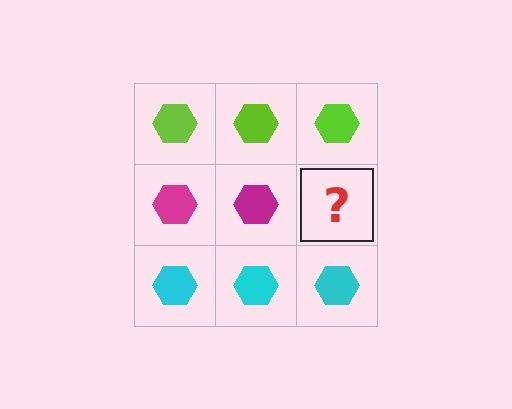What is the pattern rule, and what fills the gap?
The rule is that each row has a consistent color. The gap should be filled with a magenta hexagon.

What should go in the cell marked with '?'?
The missing cell should contain a magenta hexagon.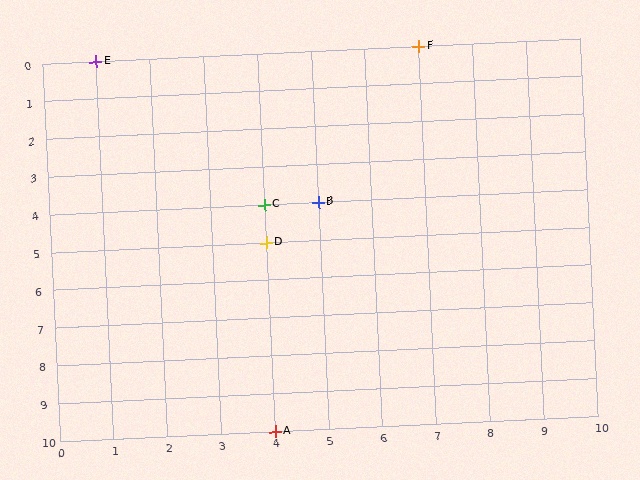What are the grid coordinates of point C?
Point C is at grid coordinates (4, 4).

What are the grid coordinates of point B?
Point B is at grid coordinates (5, 4).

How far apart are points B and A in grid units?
Points B and A are 1 column and 6 rows apart (about 6.1 grid units diagonally).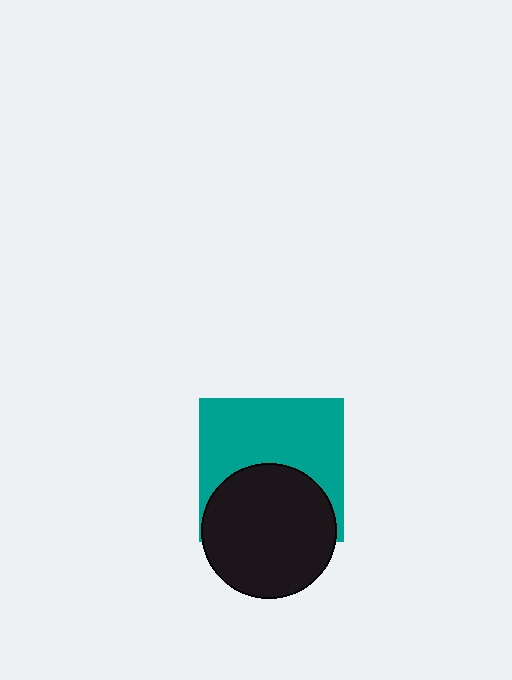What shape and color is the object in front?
The object in front is a black circle.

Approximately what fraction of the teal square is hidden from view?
Roughly 42% of the teal square is hidden behind the black circle.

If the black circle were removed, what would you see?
You would see the complete teal square.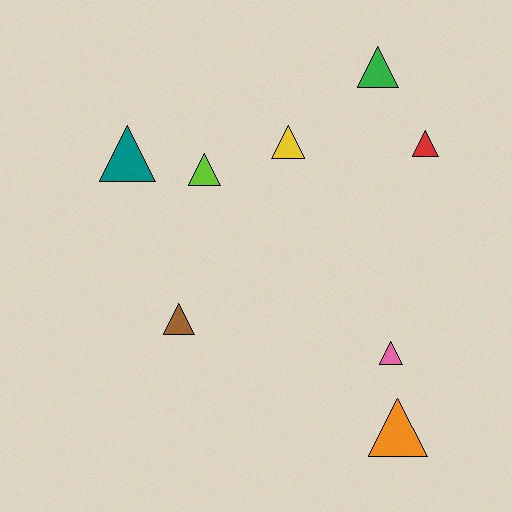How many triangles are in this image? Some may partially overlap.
There are 8 triangles.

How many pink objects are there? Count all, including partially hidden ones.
There is 1 pink object.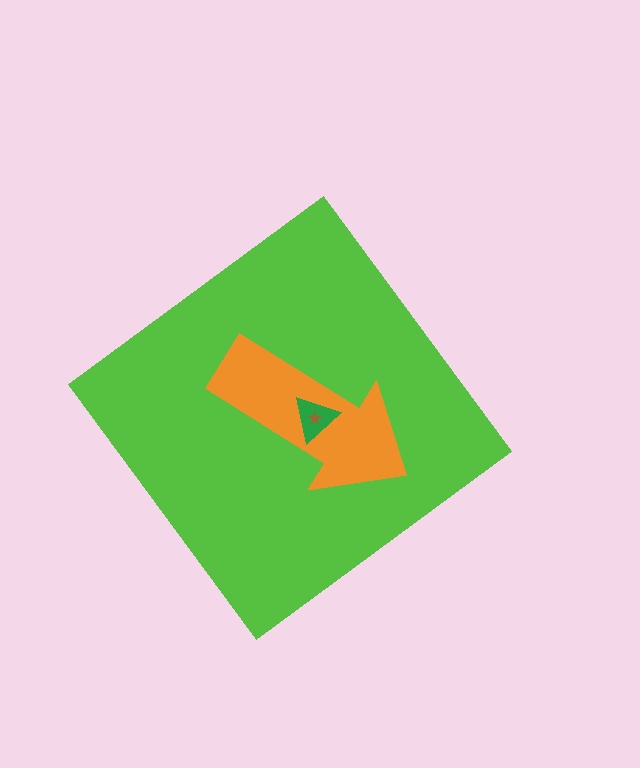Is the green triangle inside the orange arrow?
Yes.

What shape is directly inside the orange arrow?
The green triangle.